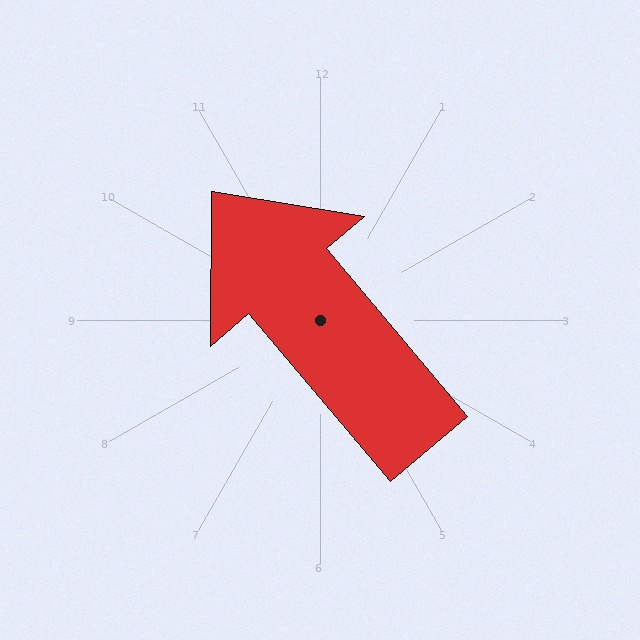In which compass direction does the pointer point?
Northwest.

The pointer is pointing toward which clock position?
Roughly 11 o'clock.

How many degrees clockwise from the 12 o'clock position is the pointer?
Approximately 320 degrees.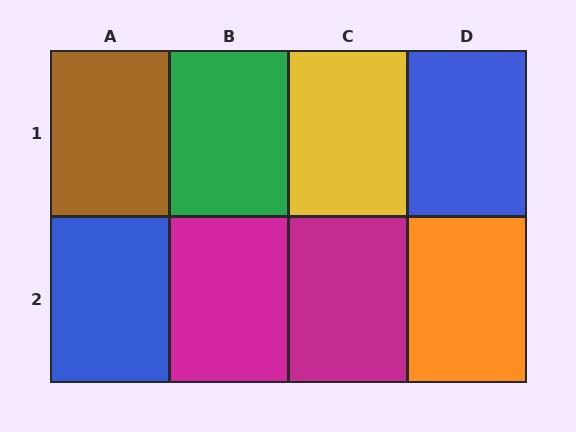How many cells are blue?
2 cells are blue.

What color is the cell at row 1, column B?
Green.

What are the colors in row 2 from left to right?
Blue, magenta, magenta, orange.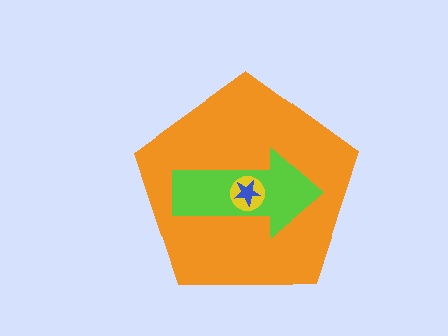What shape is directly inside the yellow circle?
The blue star.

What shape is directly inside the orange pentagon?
The lime arrow.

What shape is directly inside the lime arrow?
The yellow circle.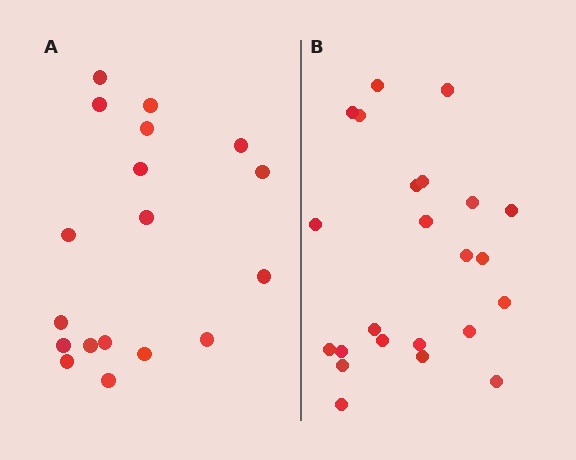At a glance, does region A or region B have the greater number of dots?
Region B (the right region) has more dots.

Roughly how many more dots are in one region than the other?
Region B has about 5 more dots than region A.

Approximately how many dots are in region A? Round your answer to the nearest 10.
About 20 dots. (The exact count is 18, which rounds to 20.)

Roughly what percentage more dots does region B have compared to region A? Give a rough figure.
About 30% more.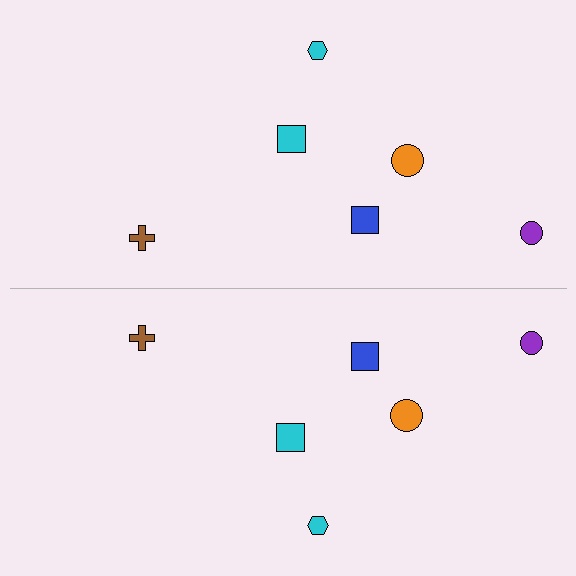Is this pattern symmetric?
Yes, this pattern has bilateral (reflection) symmetry.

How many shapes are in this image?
There are 12 shapes in this image.